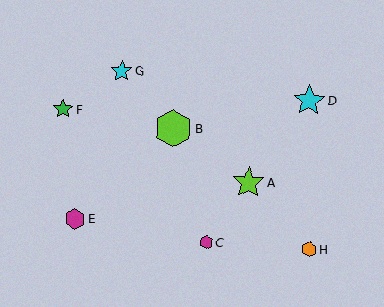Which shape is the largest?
The lime hexagon (labeled B) is the largest.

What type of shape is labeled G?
Shape G is a cyan star.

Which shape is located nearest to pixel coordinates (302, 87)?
The cyan star (labeled D) at (309, 101) is nearest to that location.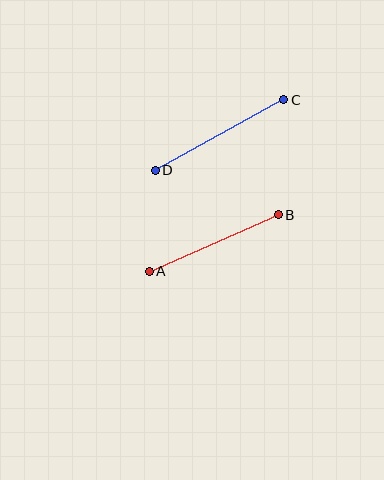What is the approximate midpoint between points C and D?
The midpoint is at approximately (220, 135) pixels.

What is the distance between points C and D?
The distance is approximately 146 pixels.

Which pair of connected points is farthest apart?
Points C and D are farthest apart.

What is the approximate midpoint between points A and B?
The midpoint is at approximately (214, 243) pixels.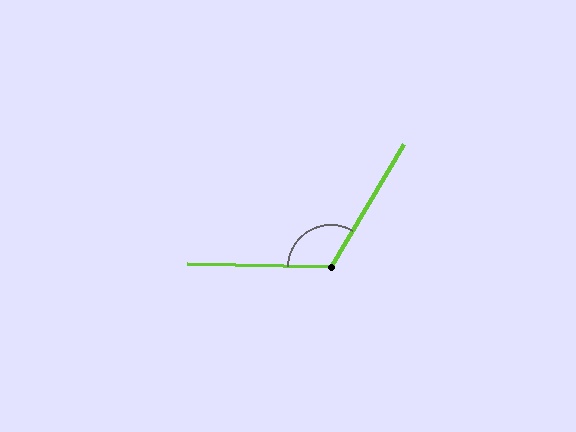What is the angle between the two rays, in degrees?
Approximately 120 degrees.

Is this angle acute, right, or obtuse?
It is obtuse.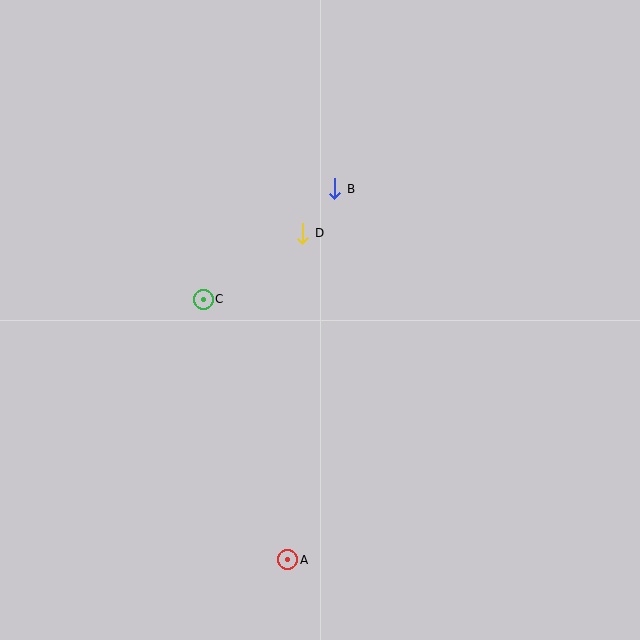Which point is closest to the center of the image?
Point D at (303, 233) is closest to the center.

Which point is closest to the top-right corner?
Point B is closest to the top-right corner.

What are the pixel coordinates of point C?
Point C is at (203, 299).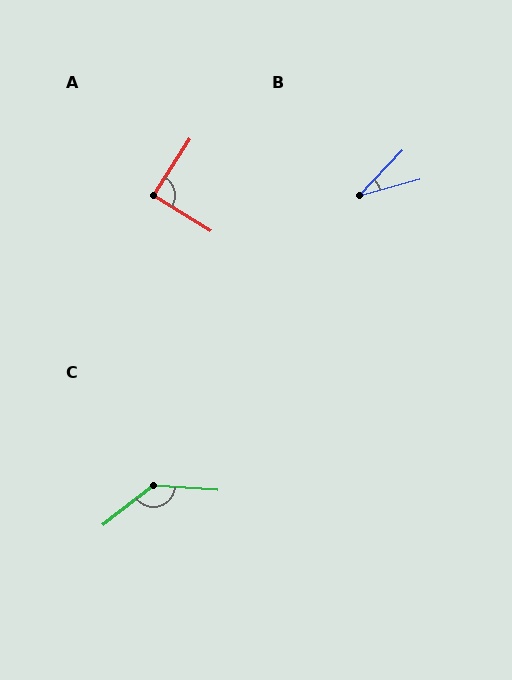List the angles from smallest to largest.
B (31°), A (88°), C (138°).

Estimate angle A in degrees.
Approximately 88 degrees.